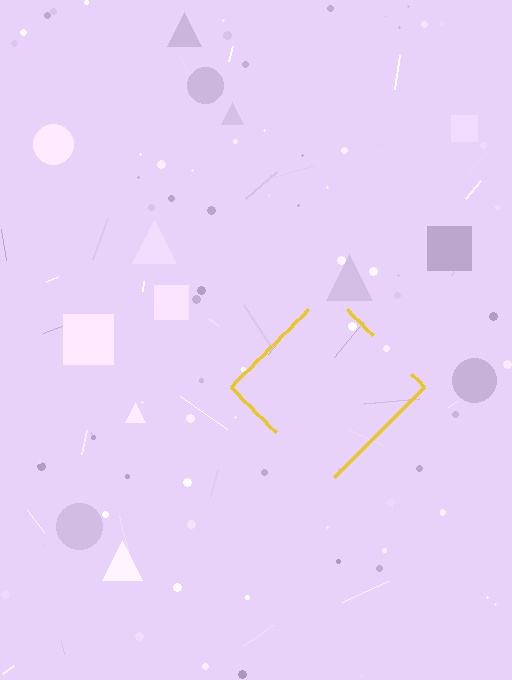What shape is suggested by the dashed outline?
The dashed outline suggests a diamond.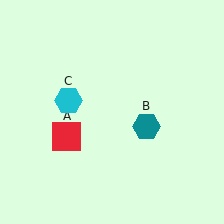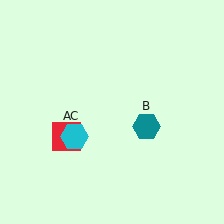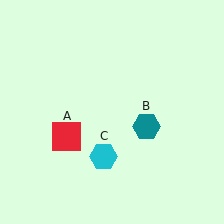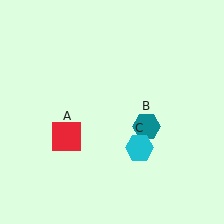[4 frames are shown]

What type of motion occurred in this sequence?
The cyan hexagon (object C) rotated counterclockwise around the center of the scene.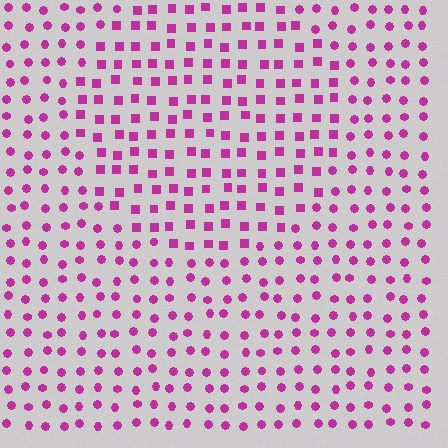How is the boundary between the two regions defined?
The boundary is defined by a change in element shape: squares inside vs. circles outside. All elements share the same color and spacing.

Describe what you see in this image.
The image is filled with small magenta elements arranged in a uniform grid. A circle-shaped region contains squares, while the surrounding area contains circles. The boundary is defined purely by the change in element shape.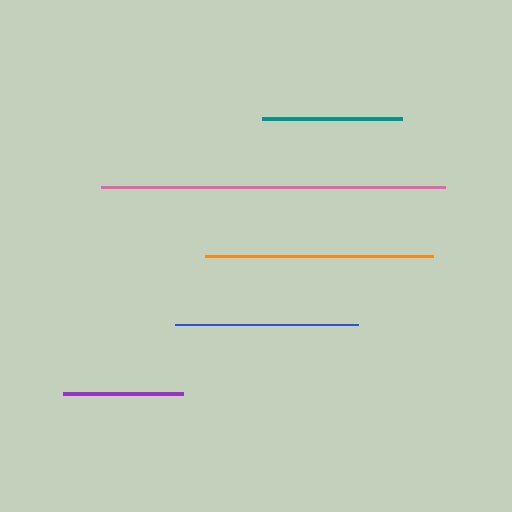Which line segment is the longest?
The pink line is the longest at approximately 344 pixels.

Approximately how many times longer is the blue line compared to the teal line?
The blue line is approximately 1.3 times the length of the teal line.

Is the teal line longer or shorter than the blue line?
The blue line is longer than the teal line.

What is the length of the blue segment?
The blue segment is approximately 183 pixels long.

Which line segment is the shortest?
The purple line is the shortest at approximately 121 pixels.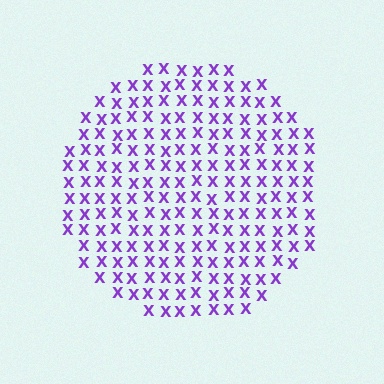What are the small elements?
The small elements are letter X's.